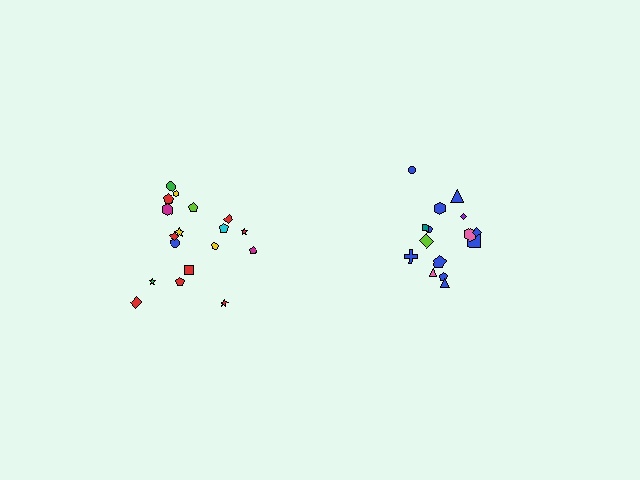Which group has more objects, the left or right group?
The left group.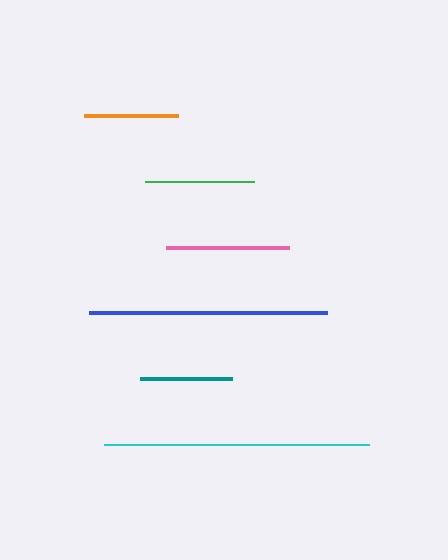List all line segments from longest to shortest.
From longest to shortest: cyan, blue, pink, green, orange, teal.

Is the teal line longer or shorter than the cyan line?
The cyan line is longer than the teal line.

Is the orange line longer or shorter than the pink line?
The pink line is longer than the orange line.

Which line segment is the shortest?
The teal line is the shortest at approximately 92 pixels.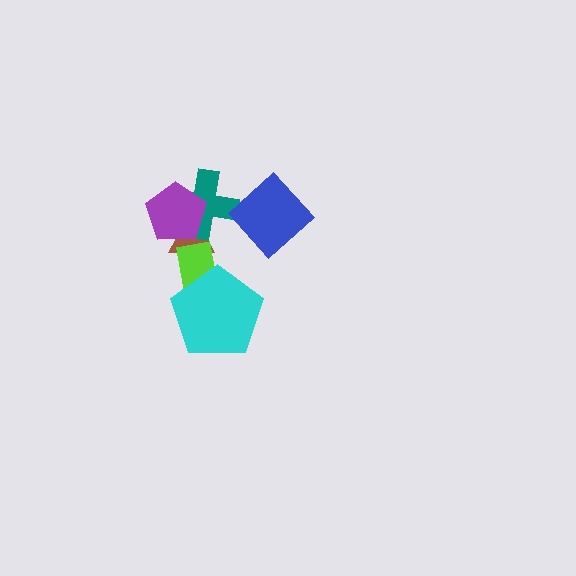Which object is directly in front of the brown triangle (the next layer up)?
The lime rectangle is directly in front of the brown triangle.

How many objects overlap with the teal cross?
3 objects overlap with the teal cross.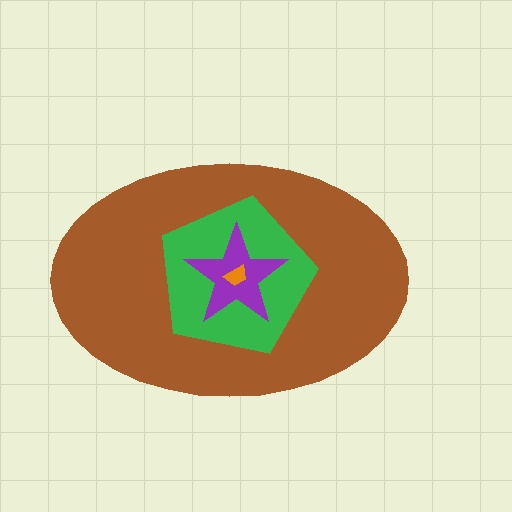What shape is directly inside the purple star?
The orange trapezoid.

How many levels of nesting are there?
4.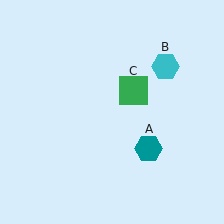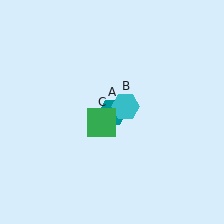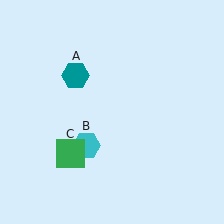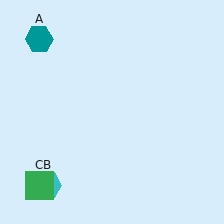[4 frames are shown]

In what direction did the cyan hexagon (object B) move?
The cyan hexagon (object B) moved down and to the left.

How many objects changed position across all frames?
3 objects changed position: teal hexagon (object A), cyan hexagon (object B), green square (object C).